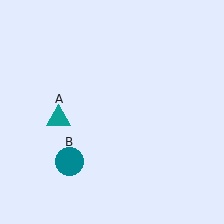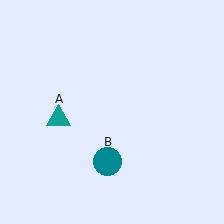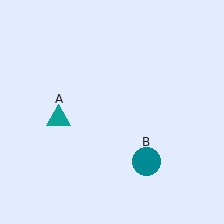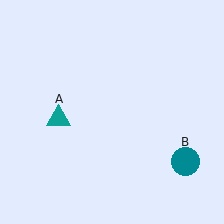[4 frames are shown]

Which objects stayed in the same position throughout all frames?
Teal triangle (object A) remained stationary.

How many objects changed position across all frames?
1 object changed position: teal circle (object B).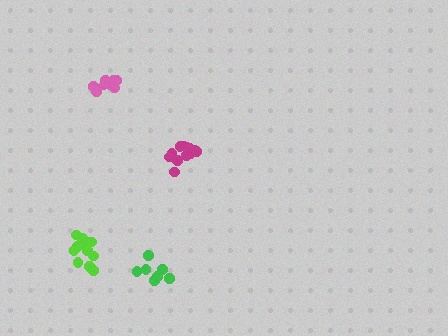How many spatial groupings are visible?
There are 4 spatial groupings.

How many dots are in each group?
Group 1: 13 dots, Group 2: 13 dots, Group 3: 10 dots, Group 4: 8 dots (44 total).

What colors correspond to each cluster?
The clusters are colored: magenta, lime, pink, green.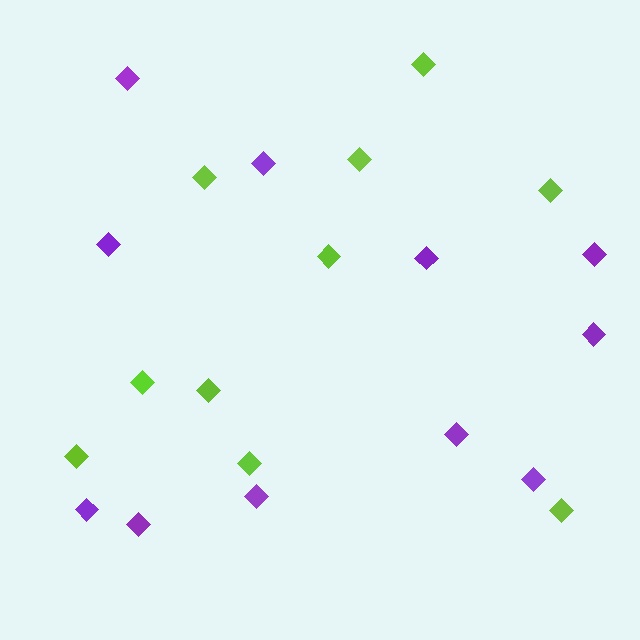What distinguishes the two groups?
There are 2 groups: one group of lime diamonds (10) and one group of purple diamonds (11).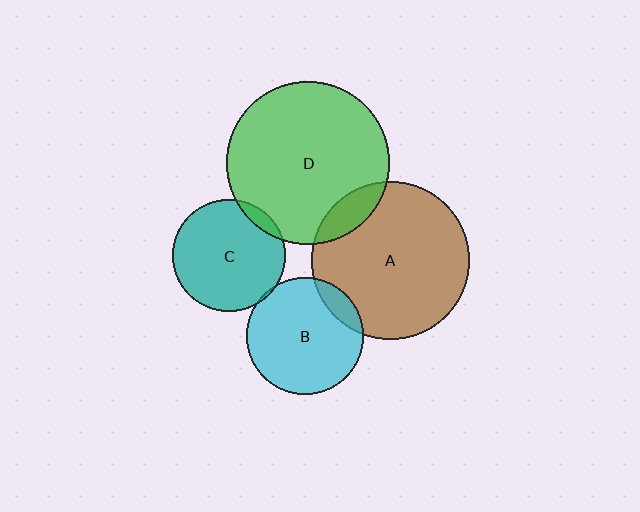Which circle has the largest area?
Circle D (green).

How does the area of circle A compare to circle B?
Approximately 1.8 times.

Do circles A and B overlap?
Yes.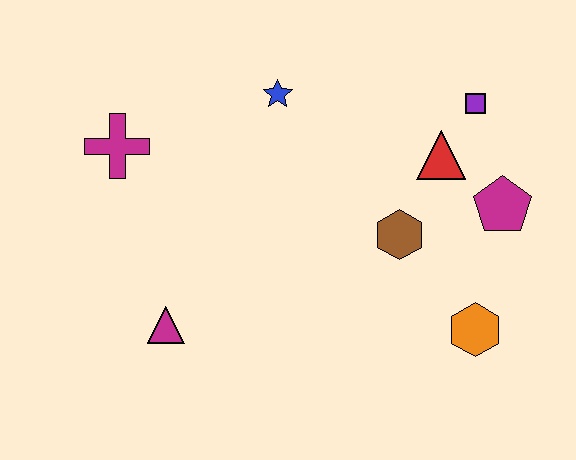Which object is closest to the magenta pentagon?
The red triangle is closest to the magenta pentagon.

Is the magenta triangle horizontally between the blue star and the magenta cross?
Yes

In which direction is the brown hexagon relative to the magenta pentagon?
The brown hexagon is to the left of the magenta pentagon.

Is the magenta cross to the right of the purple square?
No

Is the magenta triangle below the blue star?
Yes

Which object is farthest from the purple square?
The magenta triangle is farthest from the purple square.